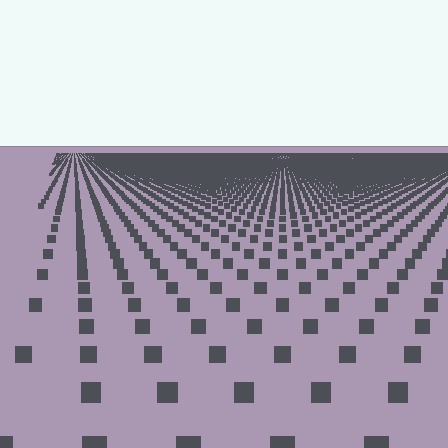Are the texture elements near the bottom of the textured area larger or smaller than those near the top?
Larger. Near the bottom, elements are closer to the viewer and appear at a bigger on-screen size.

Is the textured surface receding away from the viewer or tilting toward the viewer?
The surface is receding away from the viewer. Texture elements get smaller and denser toward the top.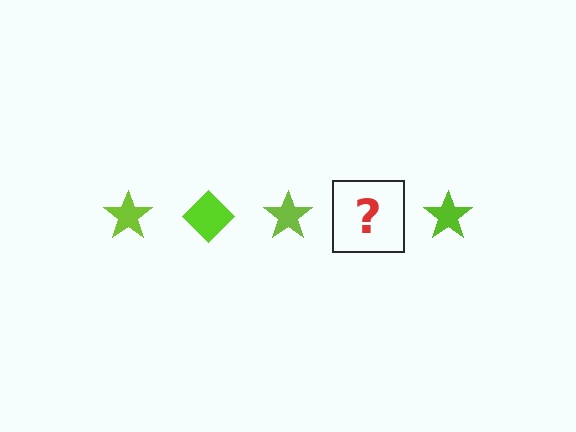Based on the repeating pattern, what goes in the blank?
The blank should be a lime diamond.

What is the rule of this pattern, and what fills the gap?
The rule is that the pattern cycles through star, diamond shapes in lime. The gap should be filled with a lime diamond.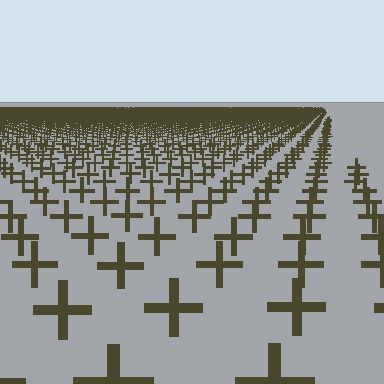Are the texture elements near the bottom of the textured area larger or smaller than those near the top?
Larger. Near the bottom, elements are closer to the viewer and appear at a bigger on-screen size.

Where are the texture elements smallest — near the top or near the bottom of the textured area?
Near the top.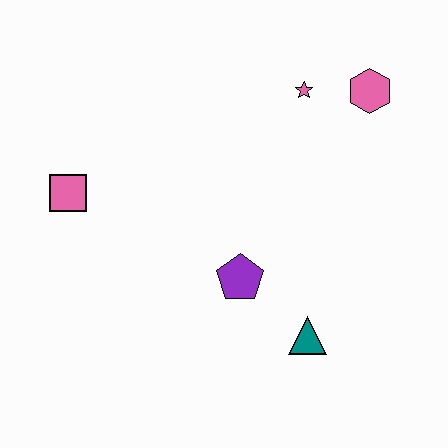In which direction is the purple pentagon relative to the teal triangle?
The purple pentagon is to the left of the teal triangle.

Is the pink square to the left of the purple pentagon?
Yes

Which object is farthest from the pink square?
The pink hexagon is farthest from the pink square.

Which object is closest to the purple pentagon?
The teal triangle is closest to the purple pentagon.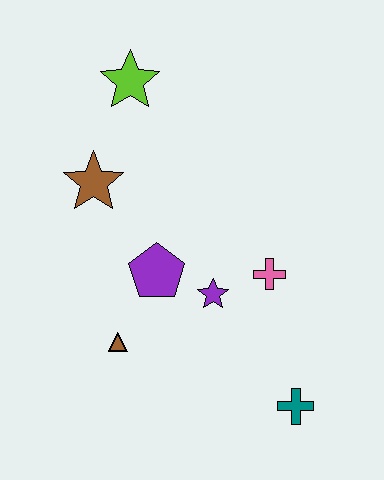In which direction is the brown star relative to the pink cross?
The brown star is to the left of the pink cross.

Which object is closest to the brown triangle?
The purple pentagon is closest to the brown triangle.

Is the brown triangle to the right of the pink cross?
No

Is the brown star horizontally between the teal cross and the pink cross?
No